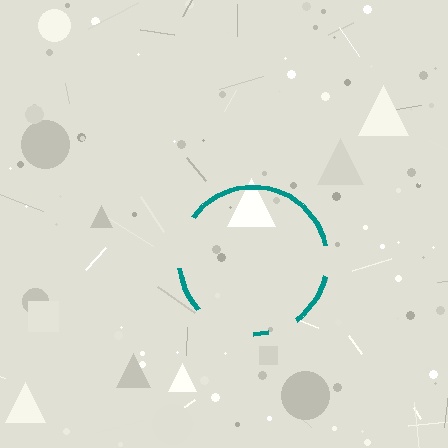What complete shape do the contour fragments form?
The contour fragments form a circle.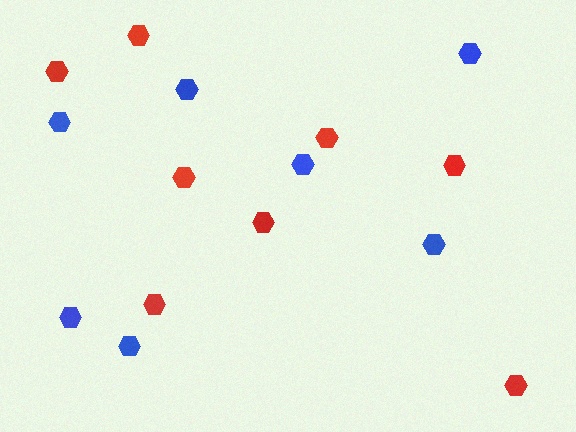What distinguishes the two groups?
There are 2 groups: one group of blue hexagons (7) and one group of red hexagons (8).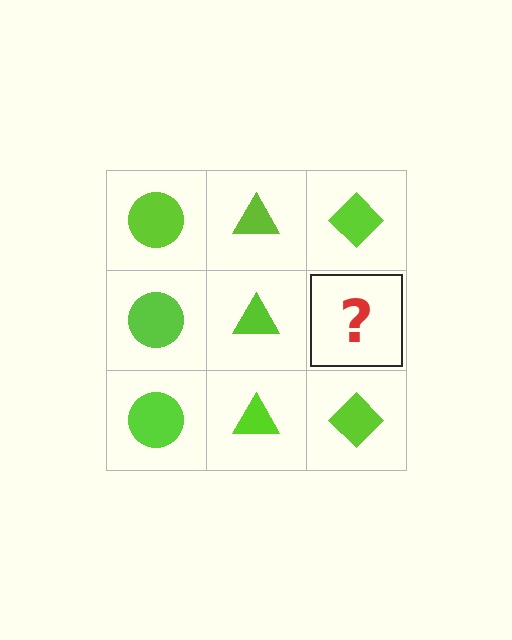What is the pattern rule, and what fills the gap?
The rule is that each column has a consistent shape. The gap should be filled with a lime diamond.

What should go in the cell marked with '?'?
The missing cell should contain a lime diamond.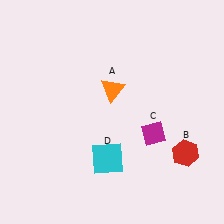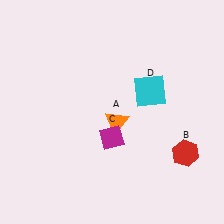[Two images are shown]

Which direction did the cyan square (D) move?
The cyan square (D) moved up.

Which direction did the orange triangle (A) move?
The orange triangle (A) moved down.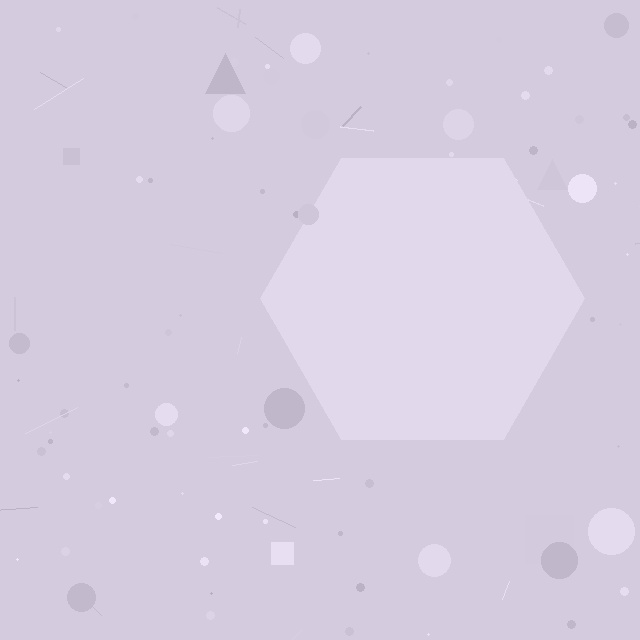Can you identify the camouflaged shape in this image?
The camouflaged shape is a hexagon.